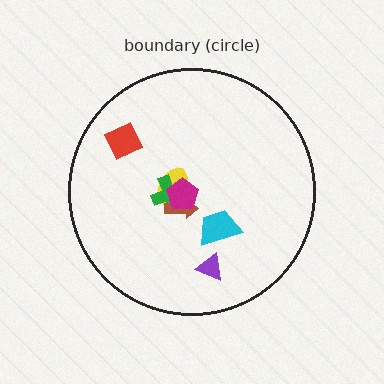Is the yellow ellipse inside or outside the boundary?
Inside.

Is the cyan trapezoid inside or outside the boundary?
Inside.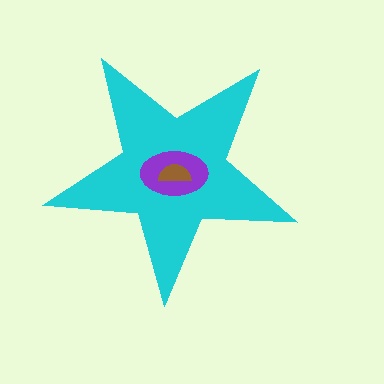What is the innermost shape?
The brown semicircle.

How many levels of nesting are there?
3.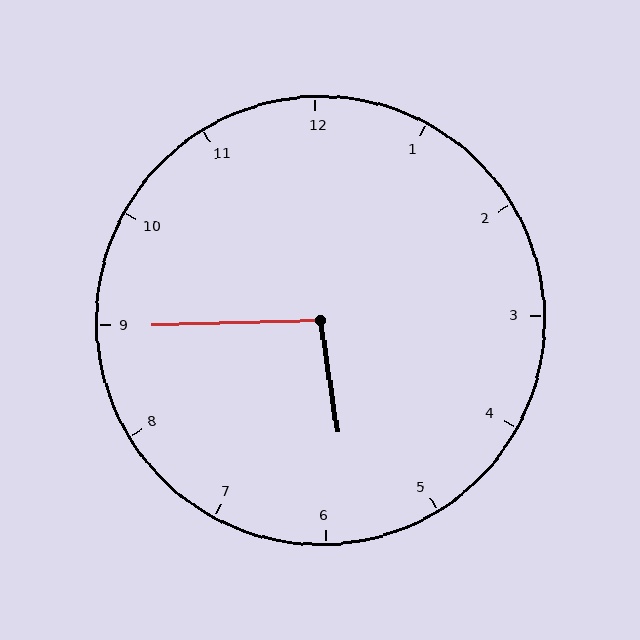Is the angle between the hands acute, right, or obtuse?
It is obtuse.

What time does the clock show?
5:45.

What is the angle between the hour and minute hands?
Approximately 98 degrees.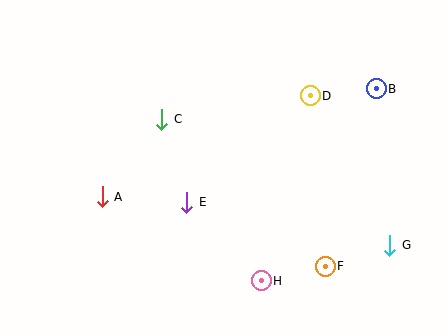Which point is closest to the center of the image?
Point E at (187, 202) is closest to the center.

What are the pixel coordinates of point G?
Point G is at (390, 245).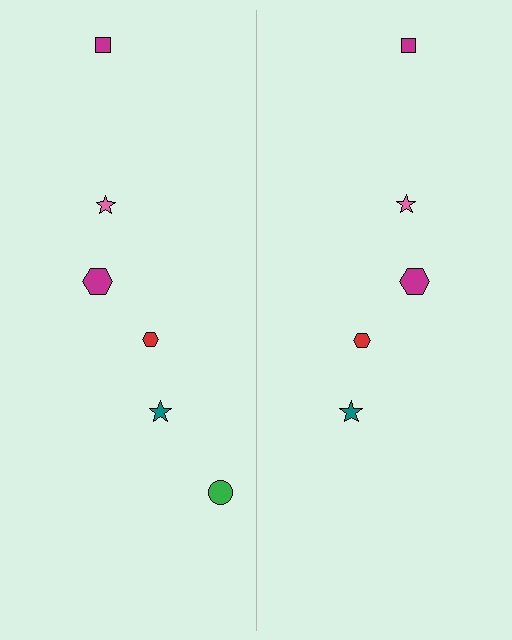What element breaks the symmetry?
A green circle is missing from the right side.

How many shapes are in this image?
There are 11 shapes in this image.